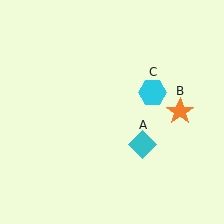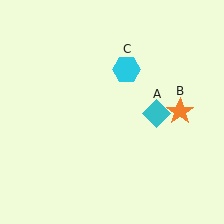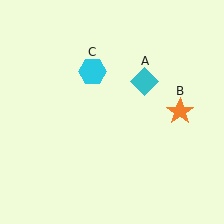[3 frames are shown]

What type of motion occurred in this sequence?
The cyan diamond (object A), cyan hexagon (object C) rotated counterclockwise around the center of the scene.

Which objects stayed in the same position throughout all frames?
Orange star (object B) remained stationary.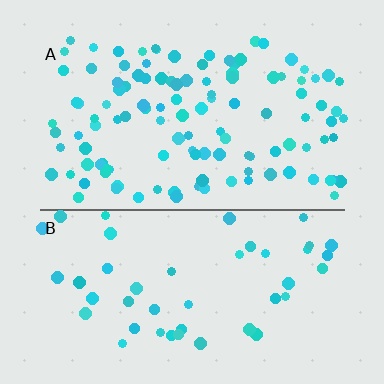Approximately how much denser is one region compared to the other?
Approximately 2.5× — region A over region B.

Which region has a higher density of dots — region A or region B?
A (the top).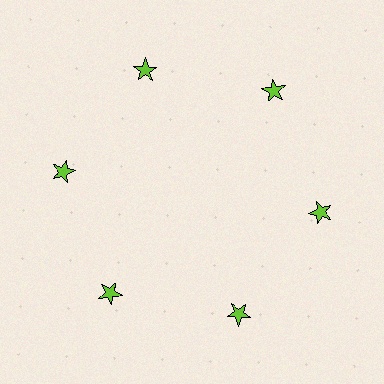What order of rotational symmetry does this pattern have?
This pattern has 6-fold rotational symmetry.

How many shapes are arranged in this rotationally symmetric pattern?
There are 6 shapes, arranged in 6 groups of 1.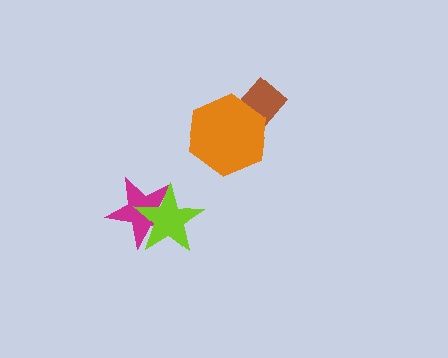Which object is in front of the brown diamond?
The orange hexagon is in front of the brown diamond.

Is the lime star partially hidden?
No, no other shape covers it.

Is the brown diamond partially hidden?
Yes, it is partially covered by another shape.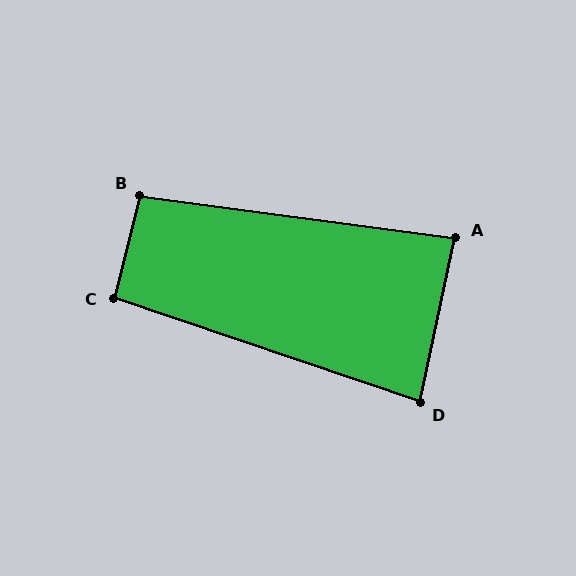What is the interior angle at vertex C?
Approximately 94 degrees (approximately right).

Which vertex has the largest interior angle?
B, at approximately 97 degrees.